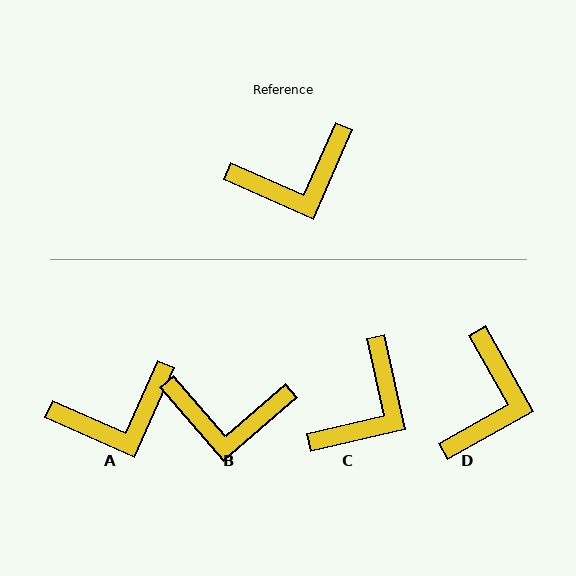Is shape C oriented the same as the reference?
No, it is off by about 36 degrees.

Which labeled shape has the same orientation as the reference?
A.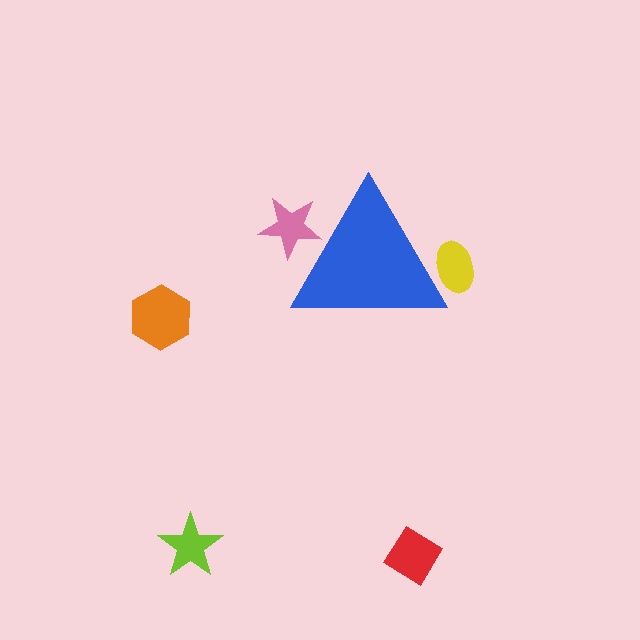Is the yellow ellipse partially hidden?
Yes, the yellow ellipse is partially hidden behind the blue triangle.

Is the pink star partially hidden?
Yes, the pink star is partially hidden behind the blue triangle.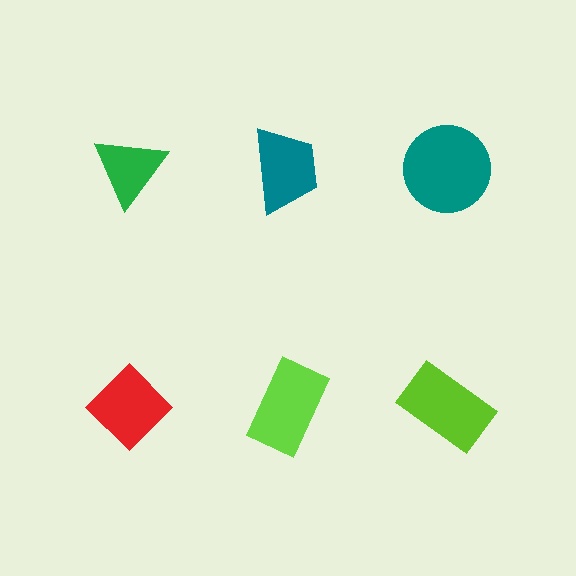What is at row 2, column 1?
A red diamond.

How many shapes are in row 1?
3 shapes.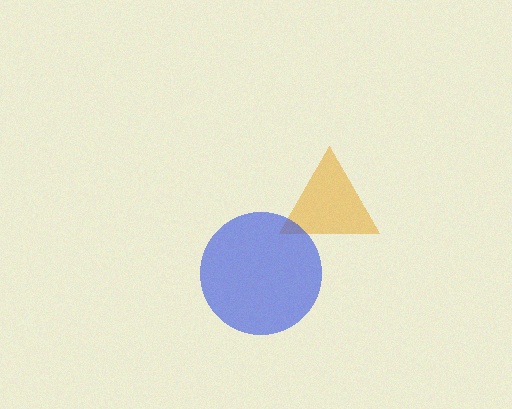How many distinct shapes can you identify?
There are 2 distinct shapes: an orange triangle, a blue circle.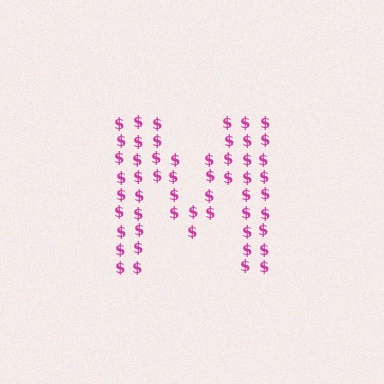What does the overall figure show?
The overall figure shows the letter M.